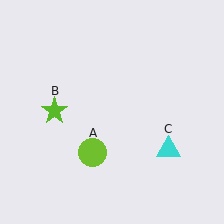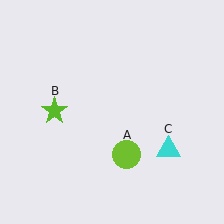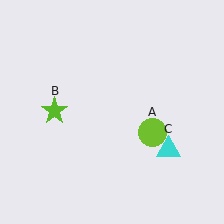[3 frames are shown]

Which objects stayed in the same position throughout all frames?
Lime star (object B) and cyan triangle (object C) remained stationary.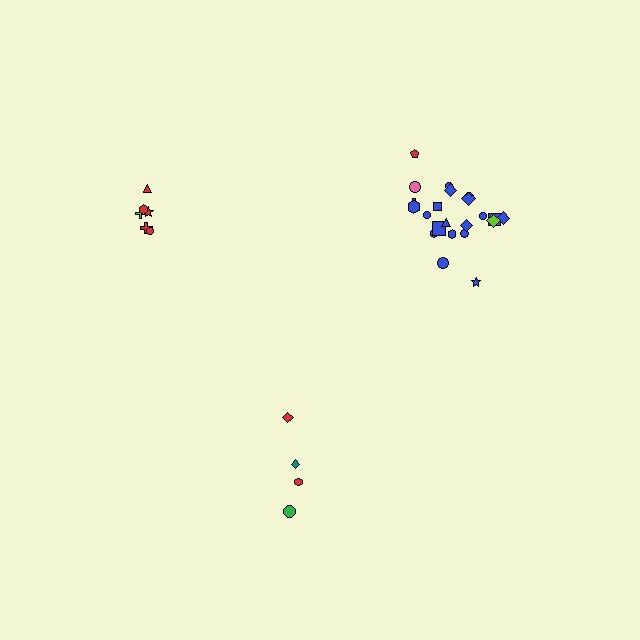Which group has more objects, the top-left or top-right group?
The top-right group.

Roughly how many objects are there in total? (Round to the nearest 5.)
Roughly 30 objects in total.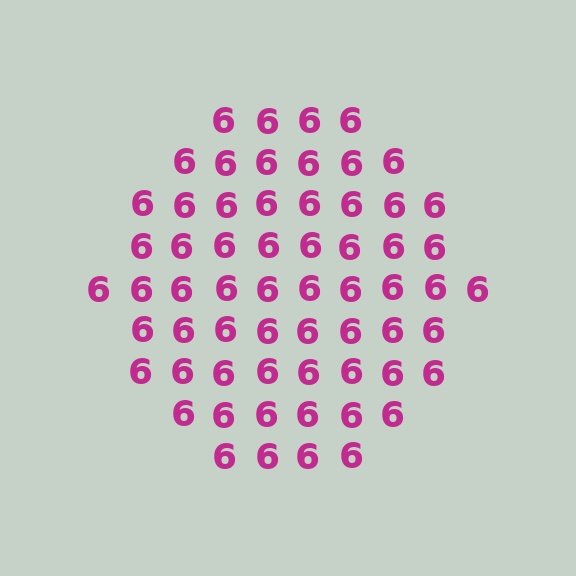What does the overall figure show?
The overall figure shows a circle.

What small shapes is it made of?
It is made of small digit 6's.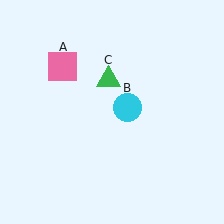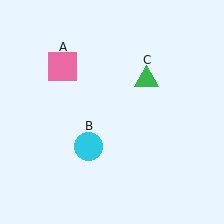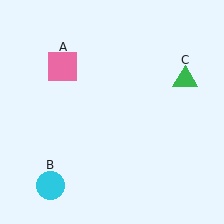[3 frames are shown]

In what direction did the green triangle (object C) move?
The green triangle (object C) moved right.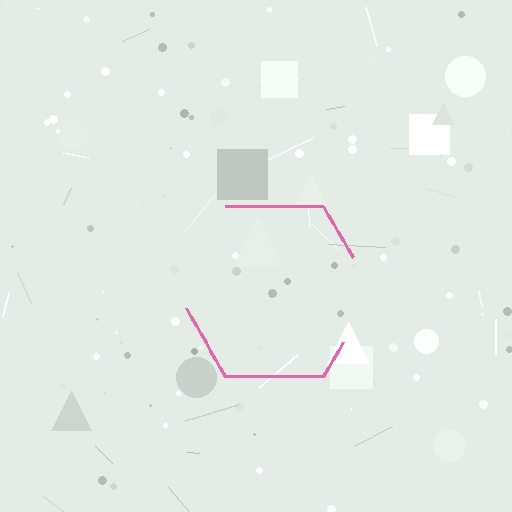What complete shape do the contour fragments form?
The contour fragments form a hexagon.